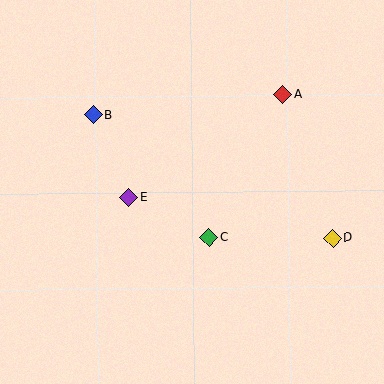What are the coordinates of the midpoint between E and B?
The midpoint between E and B is at (111, 156).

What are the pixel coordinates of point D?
Point D is at (333, 238).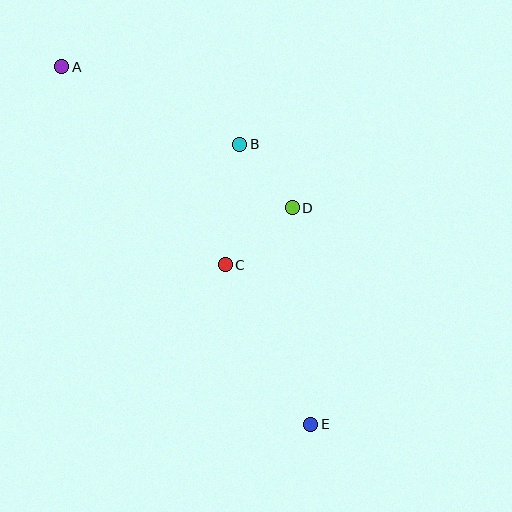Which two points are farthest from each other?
Points A and E are farthest from each other.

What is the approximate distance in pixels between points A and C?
The distance between A and C is approximately 257 pixels.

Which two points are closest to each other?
Points B and D are closest to each other.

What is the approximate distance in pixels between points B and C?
The distance between B and C is approximately 121 pixels.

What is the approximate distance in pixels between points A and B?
The distance between A and B is approximately 194 pixels.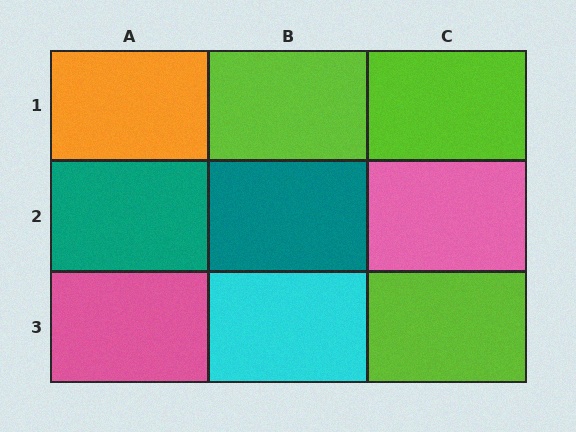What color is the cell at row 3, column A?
Pink.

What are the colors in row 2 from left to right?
Teal, teal, pink.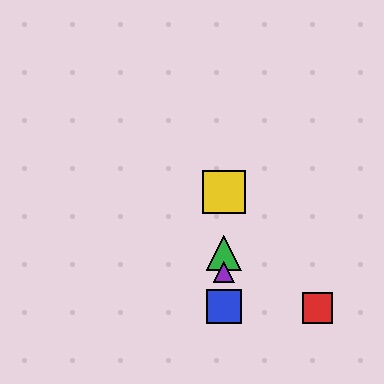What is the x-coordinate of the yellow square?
The yellow square is at x≈224.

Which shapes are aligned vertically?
The blue square, the green triangle, the yellow square, the purple triangle are aligned vertically.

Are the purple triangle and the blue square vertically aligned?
Yes, both are at x≈224.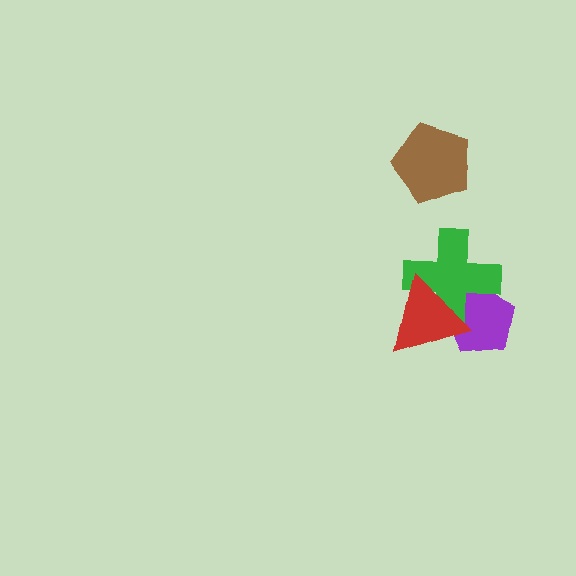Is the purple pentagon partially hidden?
Yes, it is partially covered by another shape.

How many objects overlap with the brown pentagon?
0 objects overlap with the brown pentagon.